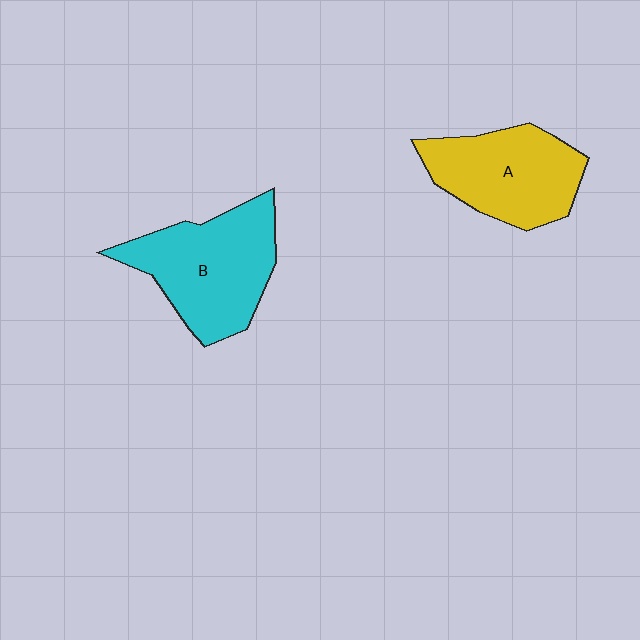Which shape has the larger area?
Shape B (cyan).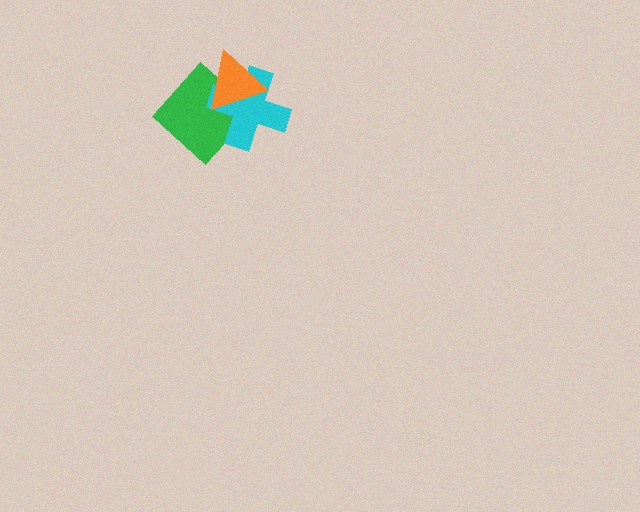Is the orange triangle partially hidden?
No, no other shape covers it.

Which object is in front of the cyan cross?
The orange triangle is in front of the cyan cross.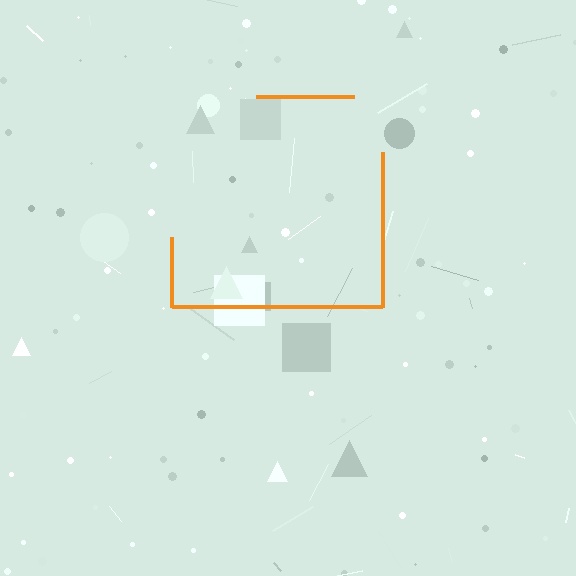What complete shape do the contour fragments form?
The contour fragments form a square.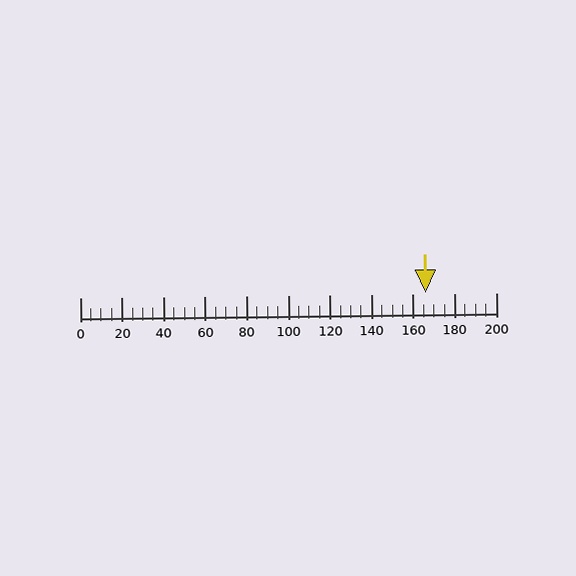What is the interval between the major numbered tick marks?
The major tick marks are spaced 20 units apart.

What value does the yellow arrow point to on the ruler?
The yellow arrow points to approximately 166.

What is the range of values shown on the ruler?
The ruler shows values from 0 to 200.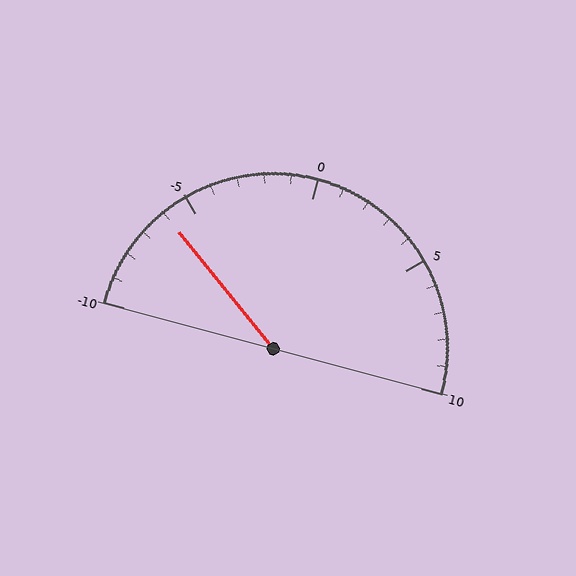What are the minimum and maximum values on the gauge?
The gauge ranges from -10 to 10.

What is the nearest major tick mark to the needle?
The nearest major tick mark is -5.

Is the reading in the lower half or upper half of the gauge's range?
The reading is in the lower half of the range (-10 to 10).